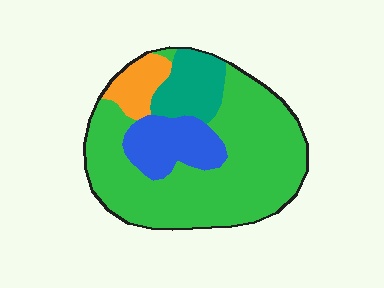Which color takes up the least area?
Orange, at roughly 10%.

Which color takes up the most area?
Green, at roughly 65%.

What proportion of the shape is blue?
Blue covers around 15% of the shape.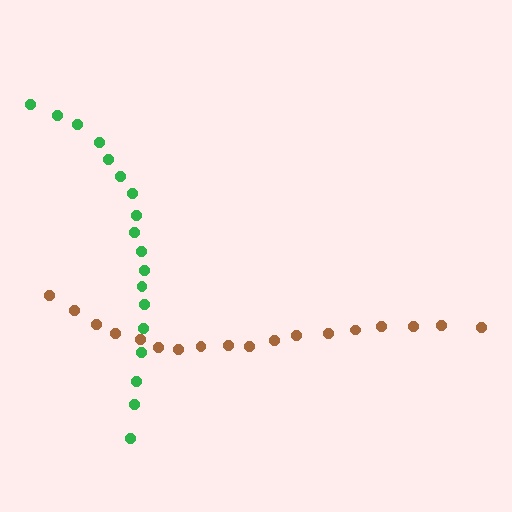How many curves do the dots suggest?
There are 2 distinct paths.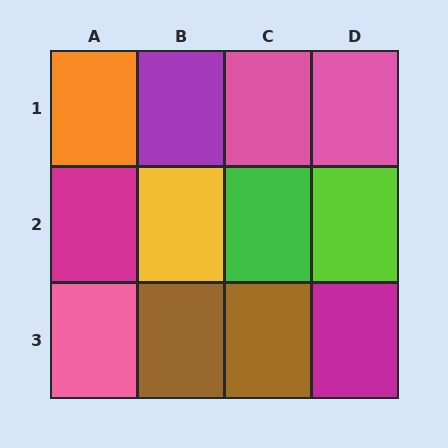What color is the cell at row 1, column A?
Orange.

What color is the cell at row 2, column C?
Green.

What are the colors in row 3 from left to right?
Pink, brown, brown, magenta.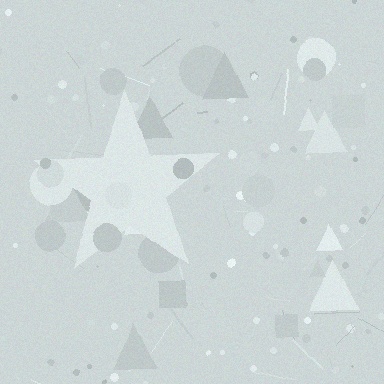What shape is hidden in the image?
A star is hidden in the image.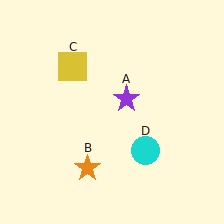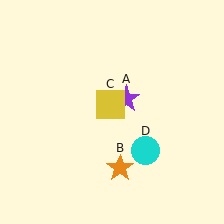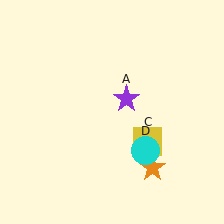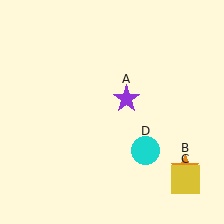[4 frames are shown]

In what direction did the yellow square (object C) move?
The yellow square (object C) moved down and to the right.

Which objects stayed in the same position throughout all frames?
Purple star (object A) and cyan circle (object D) remained stationary.